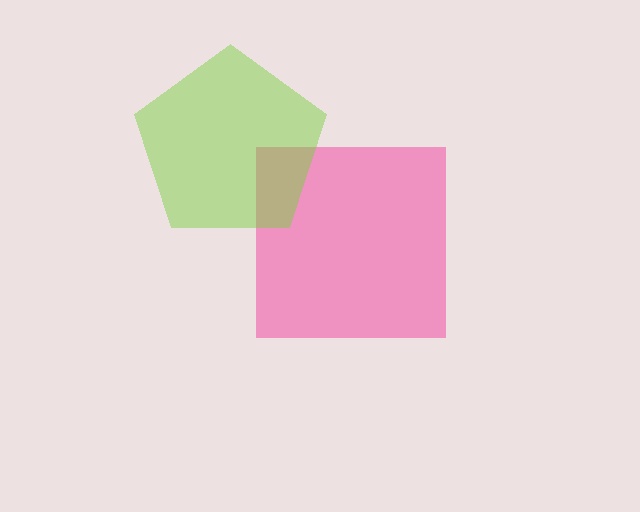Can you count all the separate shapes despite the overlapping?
Yes, there are 2 separate shapes.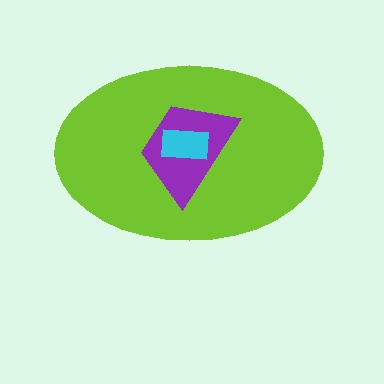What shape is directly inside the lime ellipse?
The purple trapezoid.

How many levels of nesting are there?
3.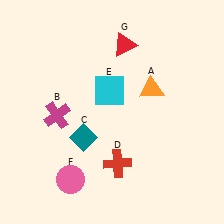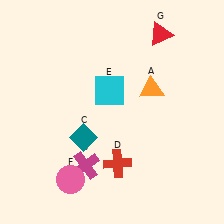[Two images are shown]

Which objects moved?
The objects that moved are: the magenta cross (B), the red triangle (G).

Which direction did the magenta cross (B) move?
The magenta cross (B) moved down.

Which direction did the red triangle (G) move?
The red triangle (G) moved right.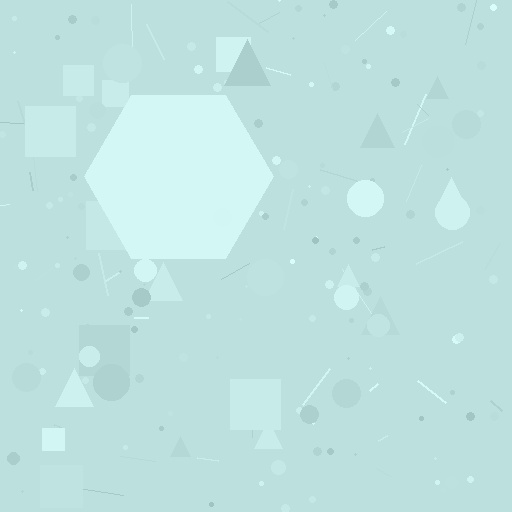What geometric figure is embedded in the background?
A hexagon is embedded in the background.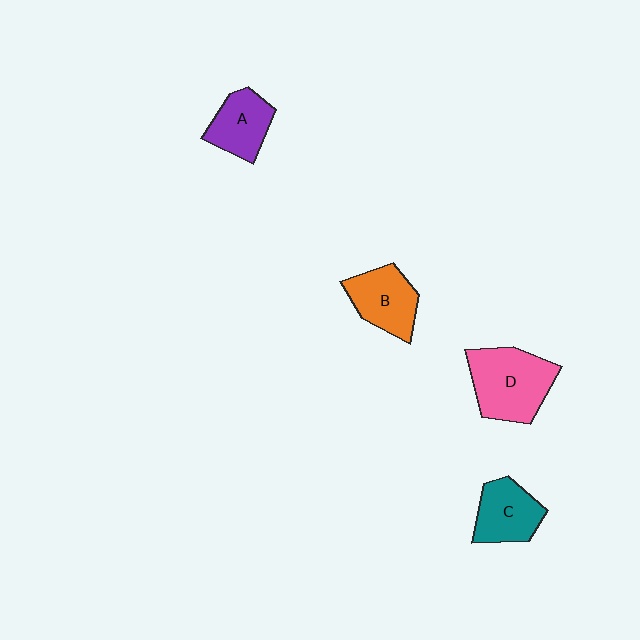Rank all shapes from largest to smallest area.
From largest to smallest: D (pink), B (orange), C (teal), A (purple).